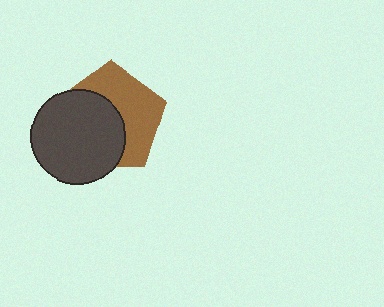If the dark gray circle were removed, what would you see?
You would see the complete brown pentagon.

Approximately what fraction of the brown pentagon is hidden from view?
Roughly 50% of the brown pentagon is hidden behind the dark gray circle.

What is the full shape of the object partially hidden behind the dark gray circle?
The partially hidden object is a brown pentagon.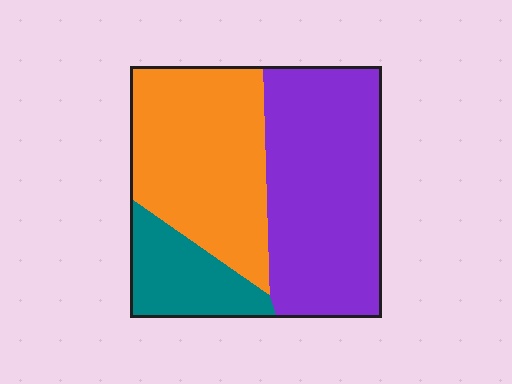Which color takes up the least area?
Teal, at roughly 15%.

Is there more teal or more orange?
Orange.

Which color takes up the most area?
Purple, at roughly 45%.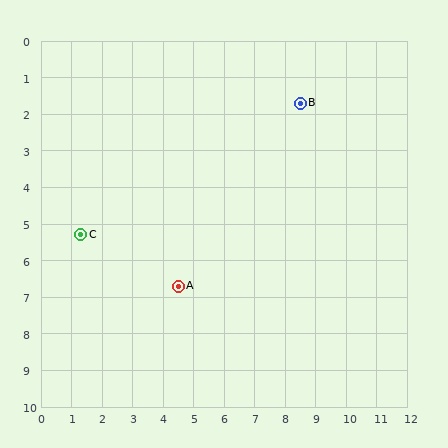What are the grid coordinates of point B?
Point B is at approximately (8.5, 1.7).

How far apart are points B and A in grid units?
Points B and A are about 6.4 grid units apart.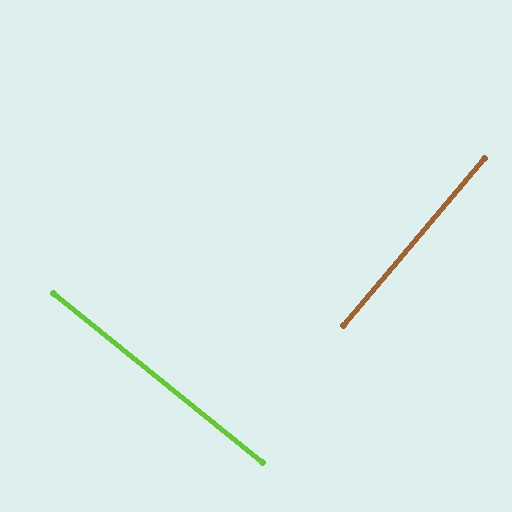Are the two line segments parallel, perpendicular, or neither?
Perpendicular — they meet at approximately 89°.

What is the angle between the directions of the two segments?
Approximately 89 degrees.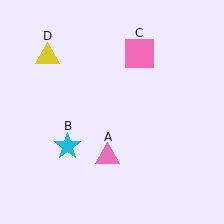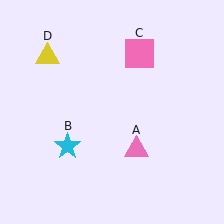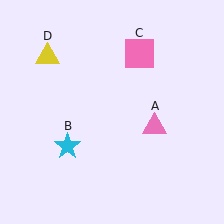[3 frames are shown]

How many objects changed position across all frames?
1 object changed position: pink triangle (object A).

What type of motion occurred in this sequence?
The pink triangle (object A) rotated counterclockwise around the center of the scene.